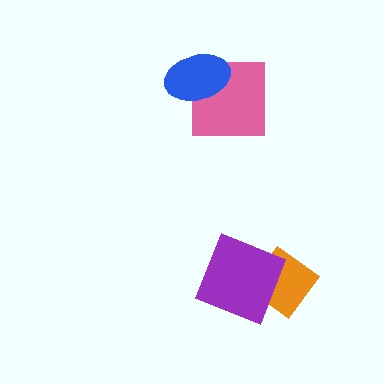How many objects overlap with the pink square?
1 object overlaps with the pink square.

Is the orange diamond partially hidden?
Yes, it is partially covered by another shape.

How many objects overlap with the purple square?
1 object overlaps with the purple square.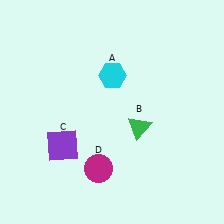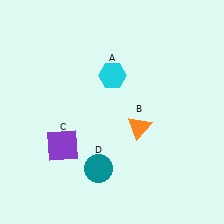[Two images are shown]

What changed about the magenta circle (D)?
In Image 1, D is magenta. In Image 2, it changed to teal.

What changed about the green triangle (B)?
In Image 1, B is green. In Image 2, it changed to orange.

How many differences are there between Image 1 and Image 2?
There are 2 differences between the two images.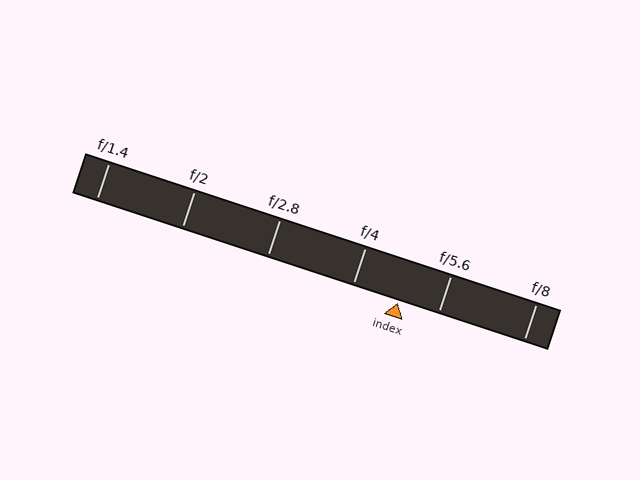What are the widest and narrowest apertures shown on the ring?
The widest aperture shown is f/1.4 and the narrowest is f/8.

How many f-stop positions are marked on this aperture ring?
There are 6 f-stop positions marked.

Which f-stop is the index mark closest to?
The index mark is closest to f/5.6.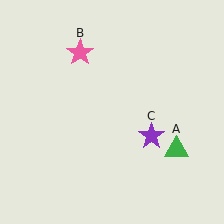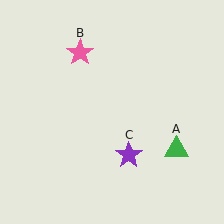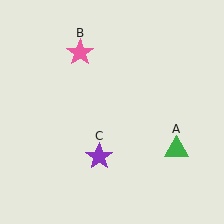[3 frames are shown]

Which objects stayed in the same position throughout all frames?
Green triangle (object A) and pink star (object B) remained stationary.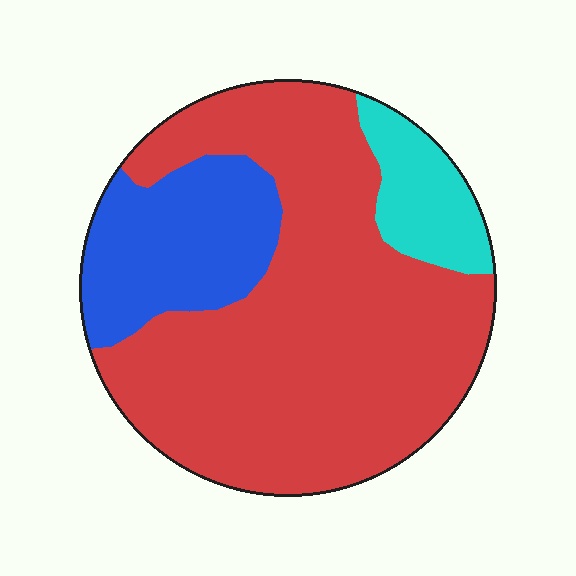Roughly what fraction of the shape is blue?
Blue takes up about one fifth (1/5) of the shape.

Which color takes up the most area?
Red, at roughly 70%.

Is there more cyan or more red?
Red.